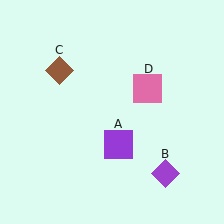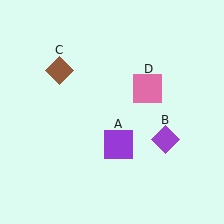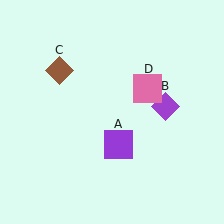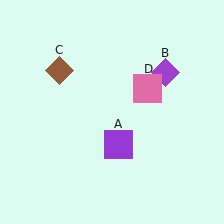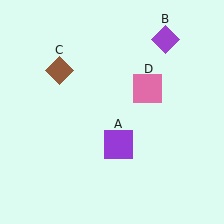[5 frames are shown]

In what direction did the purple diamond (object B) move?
The purple diamond (object B) moved up.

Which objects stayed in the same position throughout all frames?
Purple square (object A) and brown diamond (object C) and pink square (object D) remained stationary.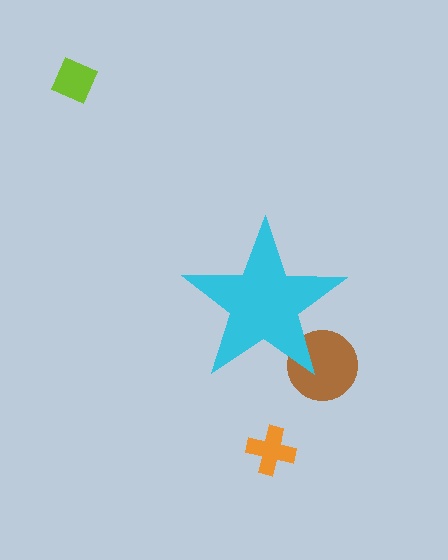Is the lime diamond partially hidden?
No, the lime diamond is fully visible.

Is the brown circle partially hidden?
Yes, the brown circle is partially hidden behind the cyan star.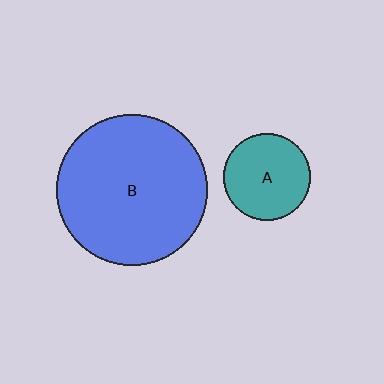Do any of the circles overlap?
No, none of the circles overlap.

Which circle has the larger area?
Circle B (blue).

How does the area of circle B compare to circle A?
Approximately 3.0 times.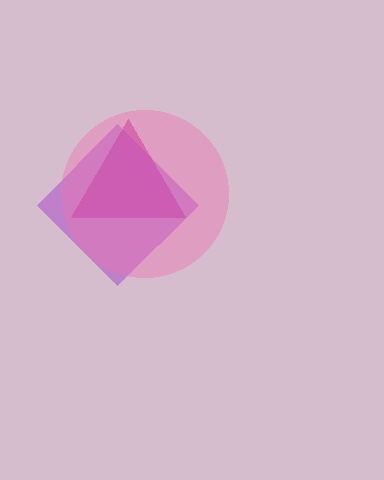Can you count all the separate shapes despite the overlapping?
Yes, there are 3 separate shapes.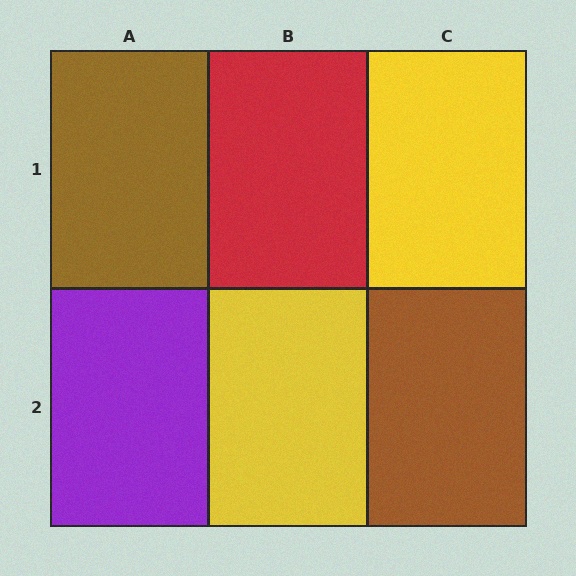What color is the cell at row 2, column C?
Brown.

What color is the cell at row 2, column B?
Yellow.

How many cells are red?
1 cell is red.